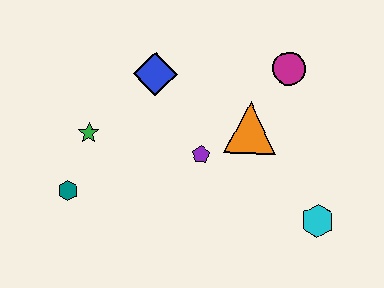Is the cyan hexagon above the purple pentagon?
No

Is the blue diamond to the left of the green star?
No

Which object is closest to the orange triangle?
The purple pentagon is closest to the orange triangle.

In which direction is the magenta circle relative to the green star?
The magenta circle is to the right of the green star.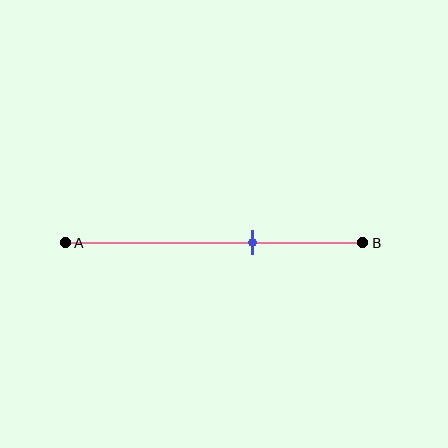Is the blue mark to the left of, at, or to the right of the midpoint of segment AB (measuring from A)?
The blue mark is to the right of the midpoint of segment AB.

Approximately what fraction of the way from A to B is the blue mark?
The blue mark is approximately 65% of the way from A to B.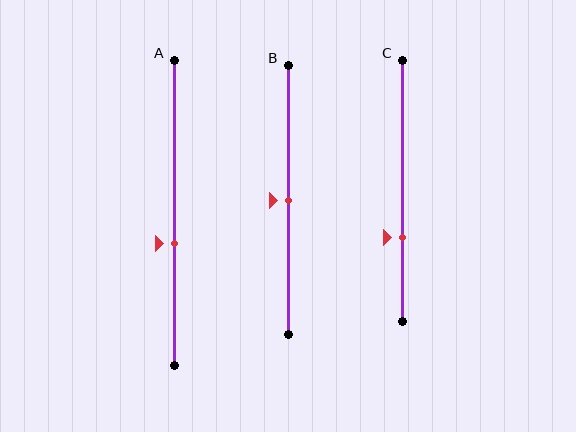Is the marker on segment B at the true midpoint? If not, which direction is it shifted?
Yes, the marker on segment B is at the true midpoint.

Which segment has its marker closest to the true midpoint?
Segment B has its marker closest to the true midpoint.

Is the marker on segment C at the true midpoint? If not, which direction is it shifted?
No, the marker on segment C is shifted downward by about 18% of the segment length.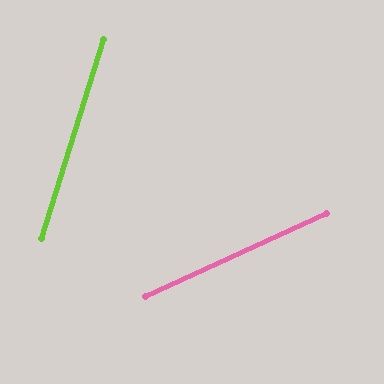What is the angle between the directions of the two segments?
Approximately 48 degrees.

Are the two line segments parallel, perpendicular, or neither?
Neither parallel nor perpendicular — they differ by about 48°.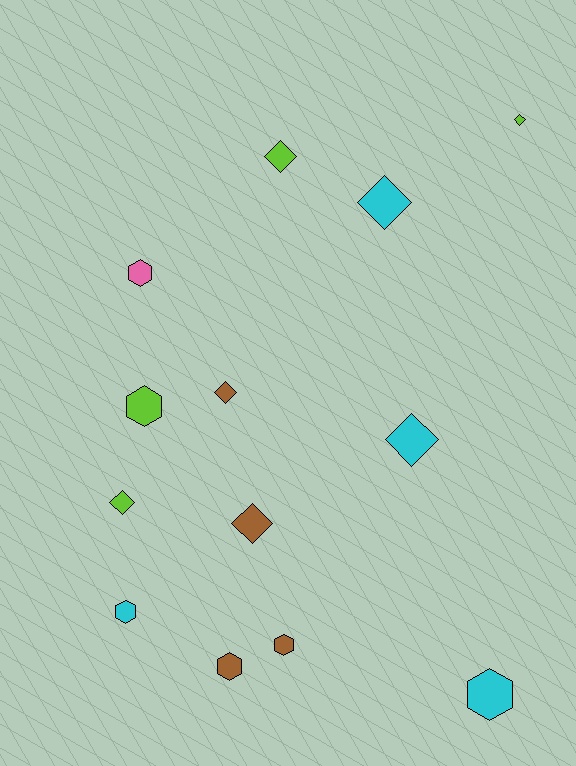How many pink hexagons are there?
There is 1 pink hexagon.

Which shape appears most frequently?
Diamond, with 7 objects.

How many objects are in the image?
There are 13 objects.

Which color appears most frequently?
Brown, with 4 objects.